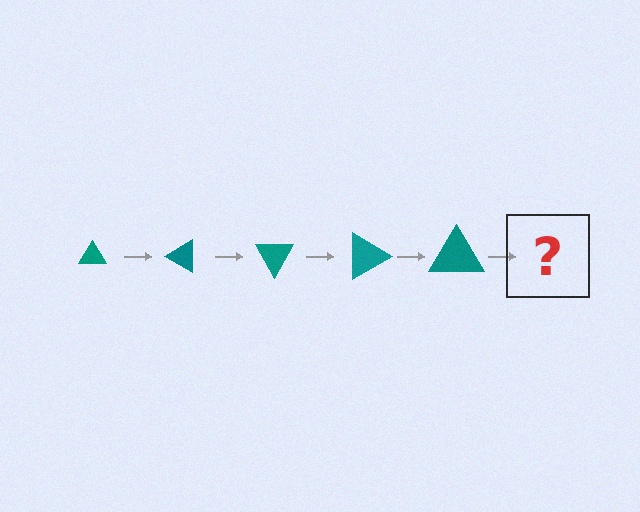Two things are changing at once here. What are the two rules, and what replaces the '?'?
The two rules are that the triangle grows larger each step and it rotates 30 degrees each step. The '?' should be a triangle, larger than the previous one and rotated 150 degrees from the start.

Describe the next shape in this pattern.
It should be a triangle, larger than the previous one and rotated 150 degrees from the start.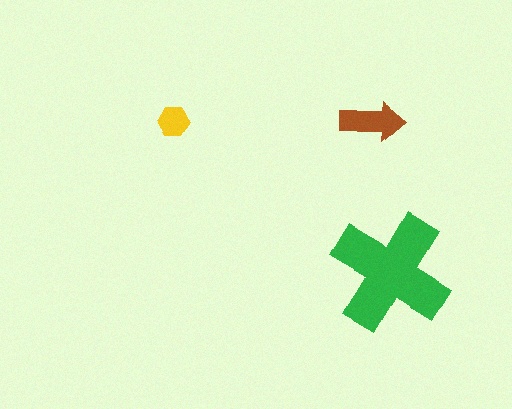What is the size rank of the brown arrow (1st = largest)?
2nd.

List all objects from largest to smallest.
The green cross, the brown arrow, the yellow hexagon.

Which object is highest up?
The brown arrow is topmost.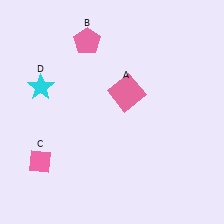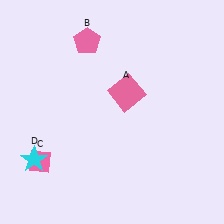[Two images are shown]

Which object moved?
The cyan star (D) moved down.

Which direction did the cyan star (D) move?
The cyan star (D) moved down.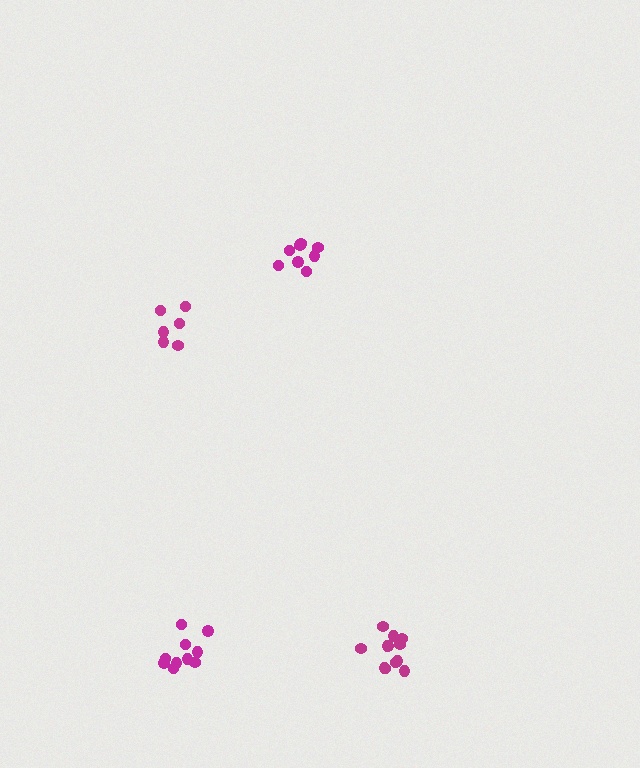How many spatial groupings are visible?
There are 4 spatial groupings.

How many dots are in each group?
Group 1: 8 dots, Group 2: 6 dots, Group 3: 12 dots, Group 4: 10 dots (36 total).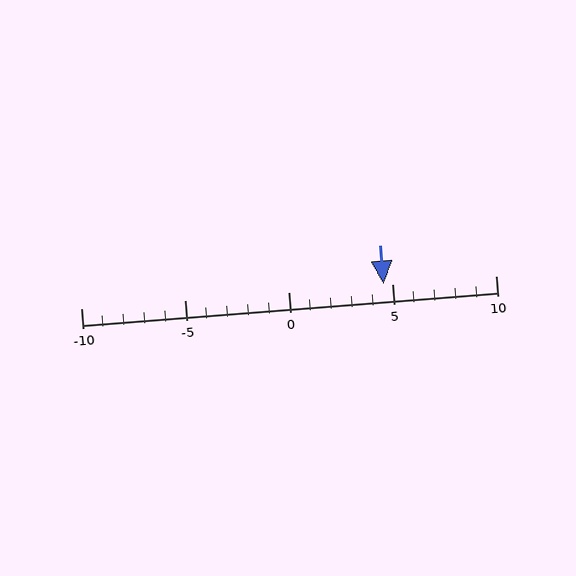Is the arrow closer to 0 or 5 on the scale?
The arrow is closer to 5.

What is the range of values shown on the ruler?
The ruler shows values from -10 to 10.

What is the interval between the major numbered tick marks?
The major tick marks are spaced 5 units apart.